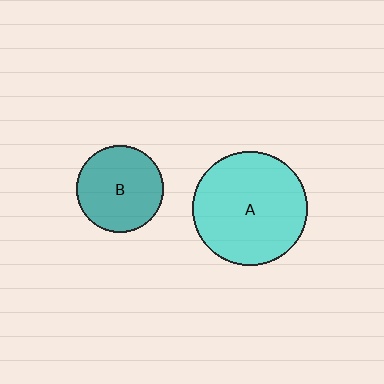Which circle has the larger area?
Circle A (cyan).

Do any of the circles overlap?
No, none of the circles overlap.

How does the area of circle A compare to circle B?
Approximately 1.8 times.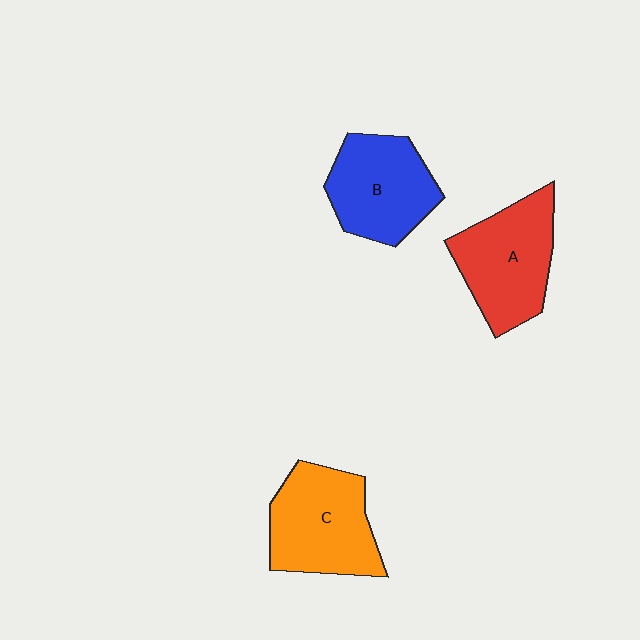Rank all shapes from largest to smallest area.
From largest to smallest: C (orange), A (red), B (blue).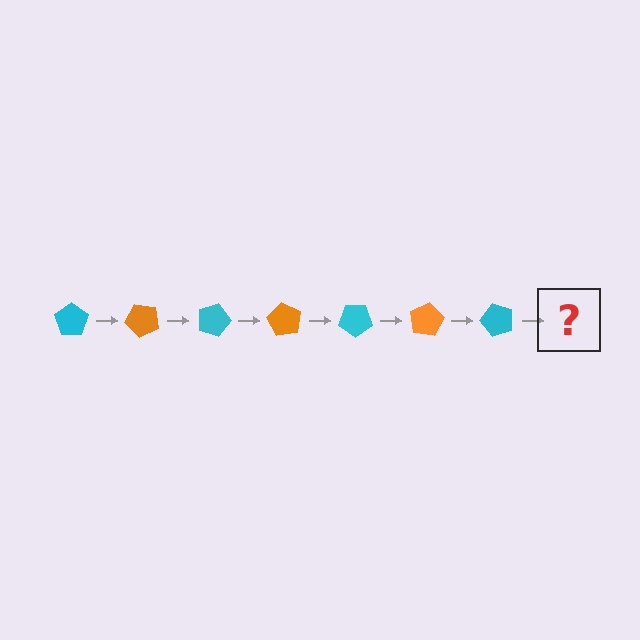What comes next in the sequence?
The next element should be an orange pentagon, rotated 315 degrees from the start.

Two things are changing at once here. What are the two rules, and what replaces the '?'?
The two rules are that it rotates 45 degrees each step and the color cycles through cyan and orange. The '?' should be an orange pentagon, rotated 315 degrees from the start.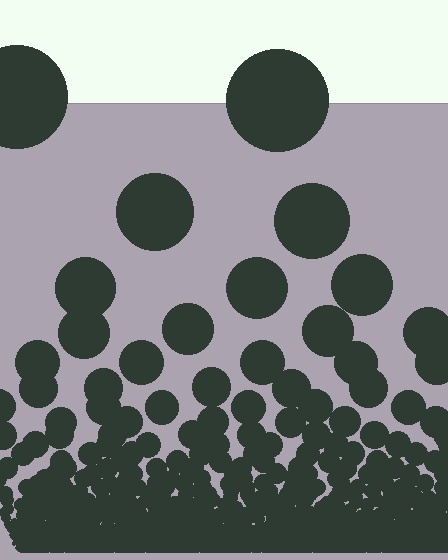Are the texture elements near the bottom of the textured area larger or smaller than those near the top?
Smaller. The gradient is inverted — elements near the bottom are smaller and denser.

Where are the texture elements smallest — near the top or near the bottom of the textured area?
Near the bottom.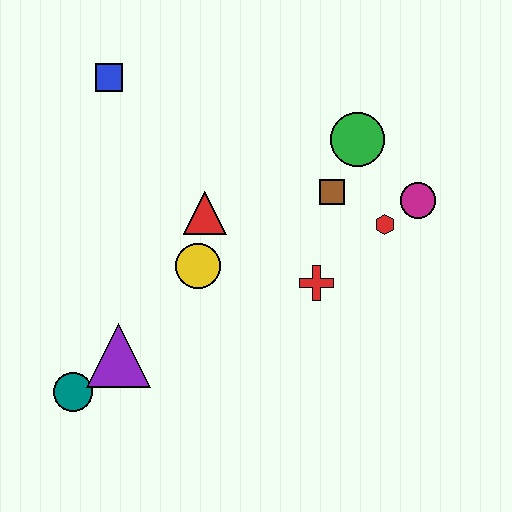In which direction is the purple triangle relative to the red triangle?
The purple triangle is below the red triangle.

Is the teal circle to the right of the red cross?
No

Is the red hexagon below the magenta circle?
Yes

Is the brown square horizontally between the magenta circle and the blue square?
Yes